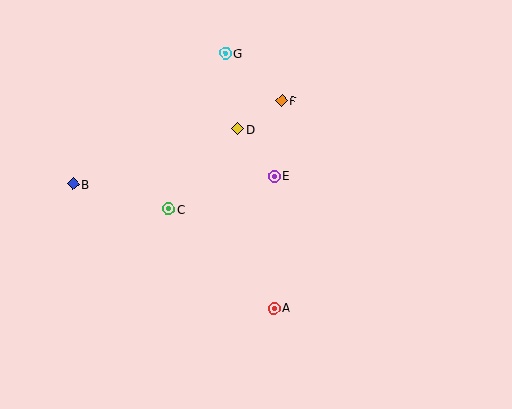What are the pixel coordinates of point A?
Point A is at (274, 308).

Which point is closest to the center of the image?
Point E at (275, 176) is closest to the center.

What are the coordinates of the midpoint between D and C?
The midpoint between D and C is at (203, 169).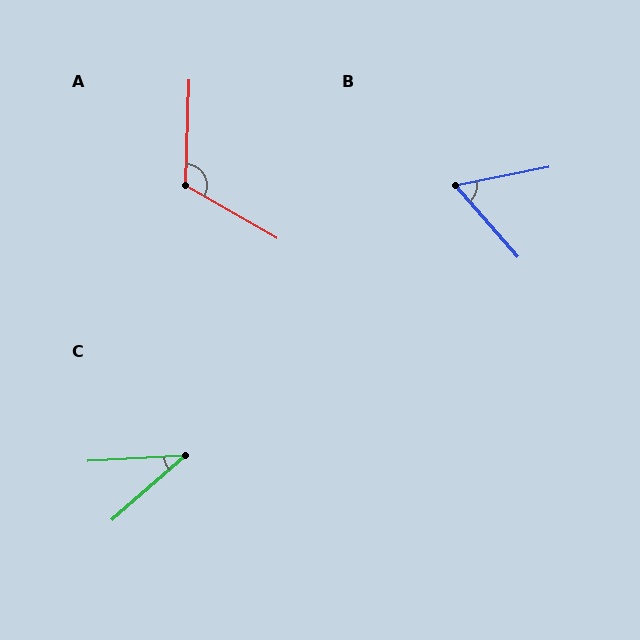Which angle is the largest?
A, at approximately 118 degrees.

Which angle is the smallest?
C, at approximately 38 degrees.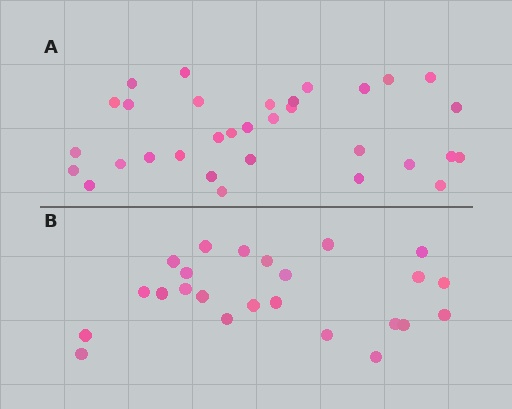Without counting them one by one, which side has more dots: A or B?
Region A (the top region) has more dots.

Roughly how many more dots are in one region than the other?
Region A has roughly 8 or so more dots than region B.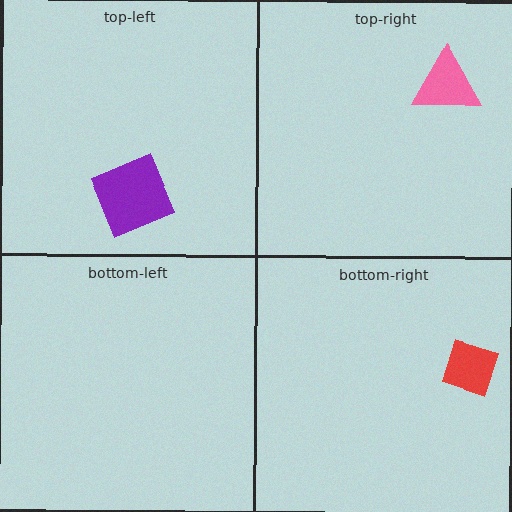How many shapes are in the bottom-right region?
1.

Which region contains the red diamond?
The bottom-right region.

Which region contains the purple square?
The top-left region.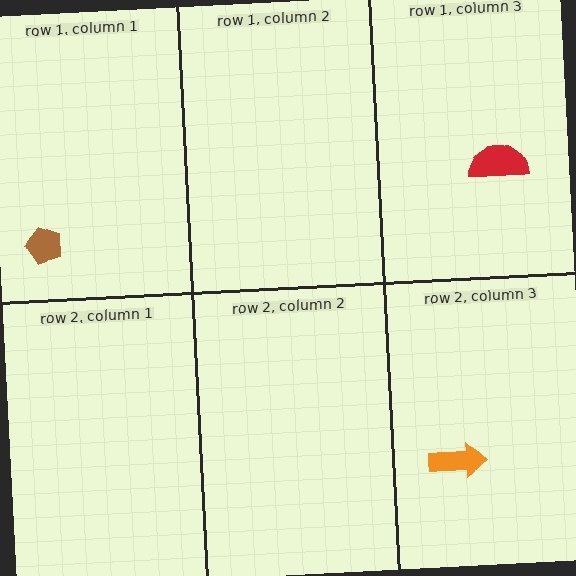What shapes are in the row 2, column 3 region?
The orange arrow.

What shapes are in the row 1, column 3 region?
The red semicircle.